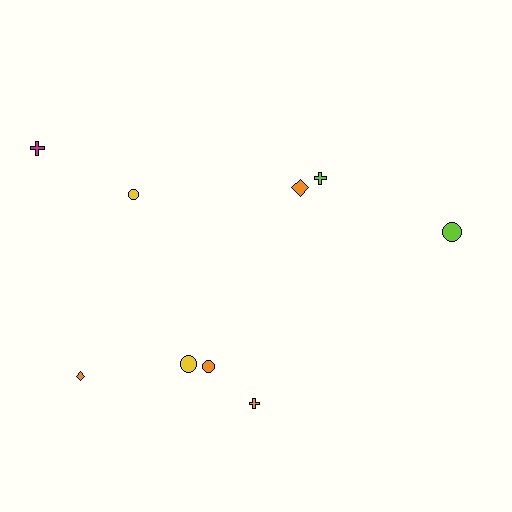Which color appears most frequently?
Orange, with 4 objects.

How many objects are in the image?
There are 9 objects.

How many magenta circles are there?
There are no magenta circles.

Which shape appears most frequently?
Circle, with 4 objects.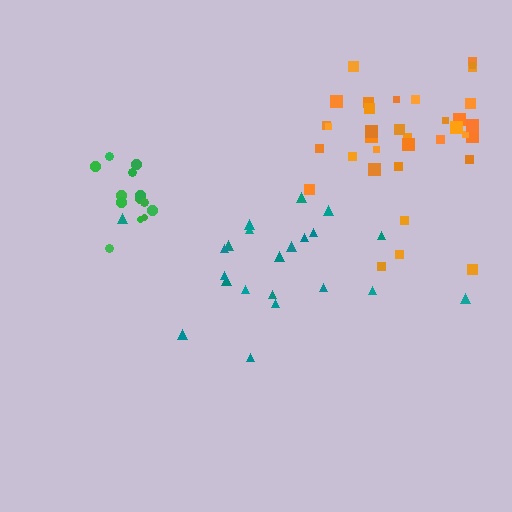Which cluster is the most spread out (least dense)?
Teal.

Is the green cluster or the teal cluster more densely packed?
Green.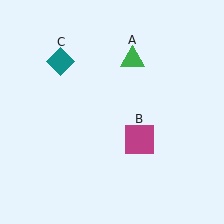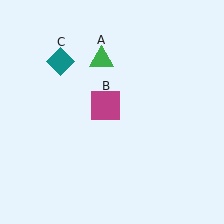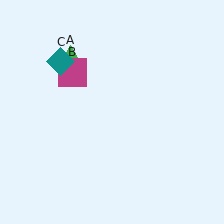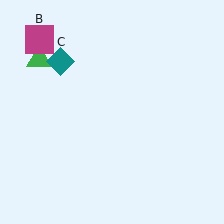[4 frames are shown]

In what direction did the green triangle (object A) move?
The green triangle (object A) moved left.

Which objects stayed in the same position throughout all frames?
Teal diamond (object C) remained stationary.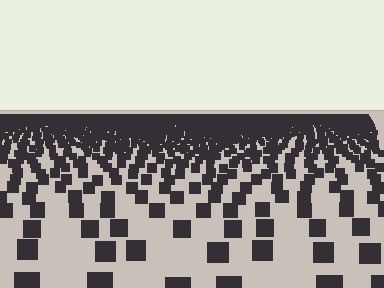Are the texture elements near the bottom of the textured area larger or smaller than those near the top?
Larger. Near the bottom, elements are closer to the viewer and appear at a bigger on-screen size.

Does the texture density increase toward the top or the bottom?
Density increases toward the top.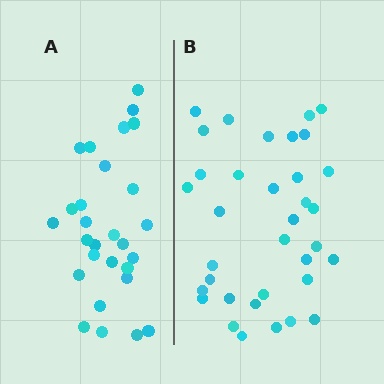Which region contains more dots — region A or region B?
Region B (the right region) has more dots.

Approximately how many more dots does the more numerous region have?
Region B has roughly 8 or so more dots than region A.